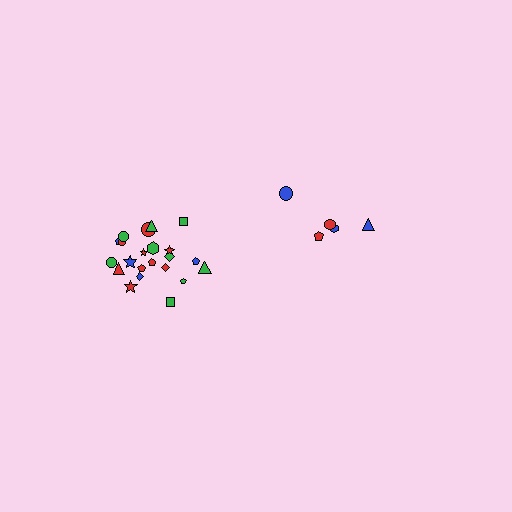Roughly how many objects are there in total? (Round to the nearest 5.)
Roughly 25 objects in total.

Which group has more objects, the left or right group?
The left group.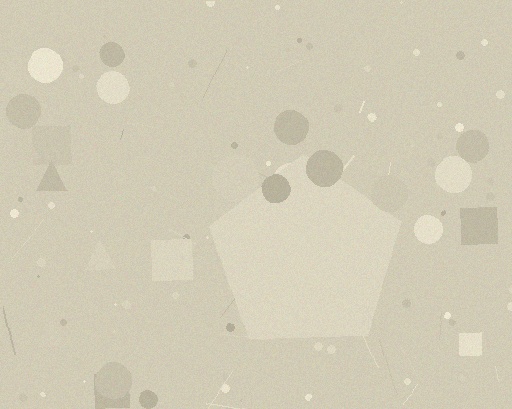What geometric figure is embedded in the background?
A pentagon is embedded in the background.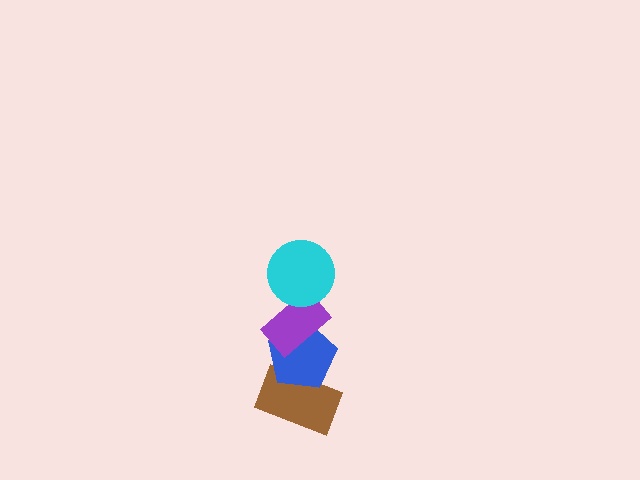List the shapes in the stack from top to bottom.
From top to bottom: the cyan circle, the purple rectangle, the blue pentagon, the brown rectangle.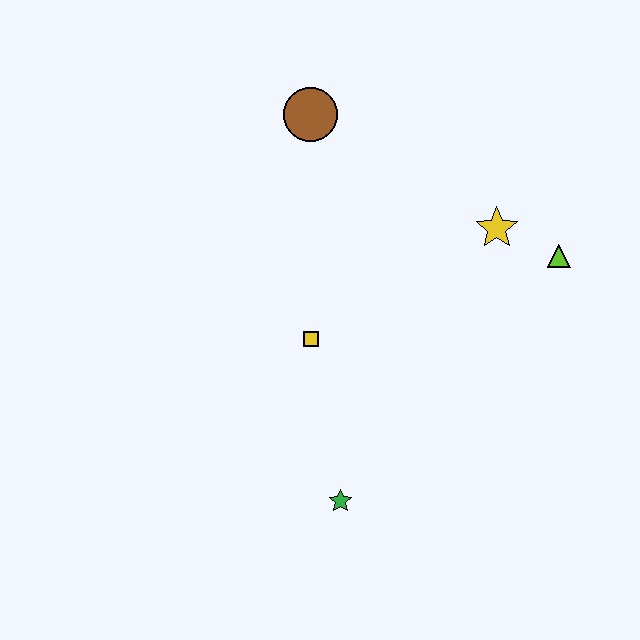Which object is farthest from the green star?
The brown circle is farthest from the green star.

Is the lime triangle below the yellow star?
Yes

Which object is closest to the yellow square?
The green star is closest to the yellow square.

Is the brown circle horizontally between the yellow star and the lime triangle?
No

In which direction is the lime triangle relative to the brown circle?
The lime triangle is to the right of the brown circle.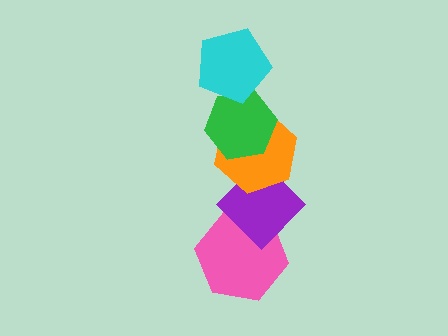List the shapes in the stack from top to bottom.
From top to bottom: the cyan pentagon, the green hexagon, the orange hexagon, the purple diamond, the pink hexagon.